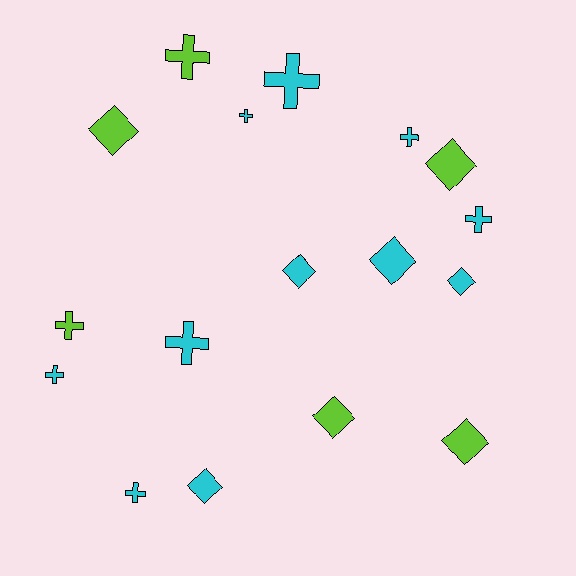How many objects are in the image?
There are 17 objects.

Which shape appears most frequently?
Cross, with 9 objects.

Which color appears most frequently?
Cyan, with 11 objects.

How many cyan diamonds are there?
There are 4 cyan diamonds.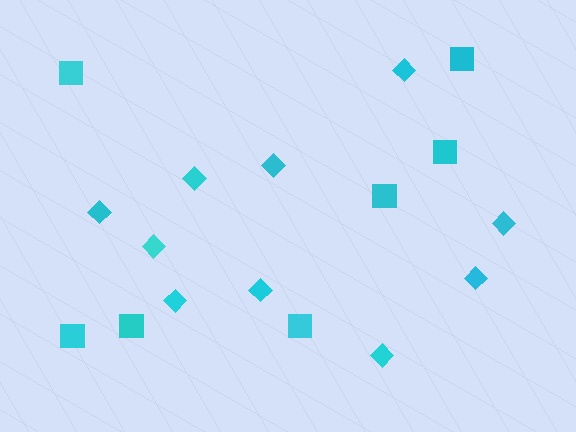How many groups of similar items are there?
There are 2 groups: one group of squares (7) and one group of diamonds (10).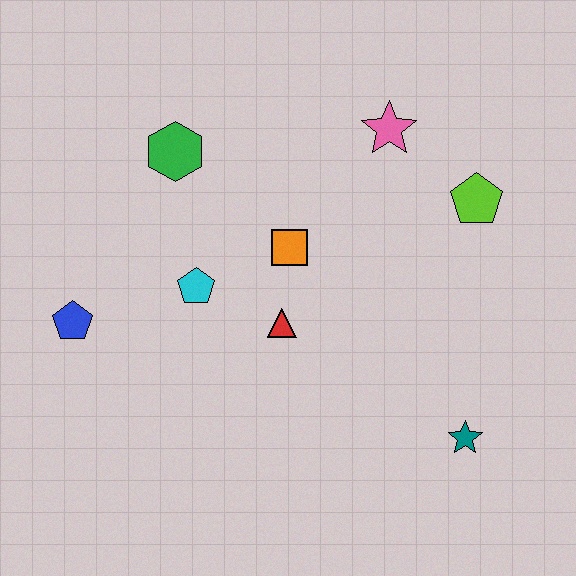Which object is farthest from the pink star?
The blue pentagon is farthest from the pink star.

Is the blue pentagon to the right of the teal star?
No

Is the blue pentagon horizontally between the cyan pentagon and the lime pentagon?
No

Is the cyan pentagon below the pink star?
Yes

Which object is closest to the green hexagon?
The cyan pentagon is closest to the green hexagon.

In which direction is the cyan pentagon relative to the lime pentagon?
The cyan pentagon is to the left of the lime pentagon.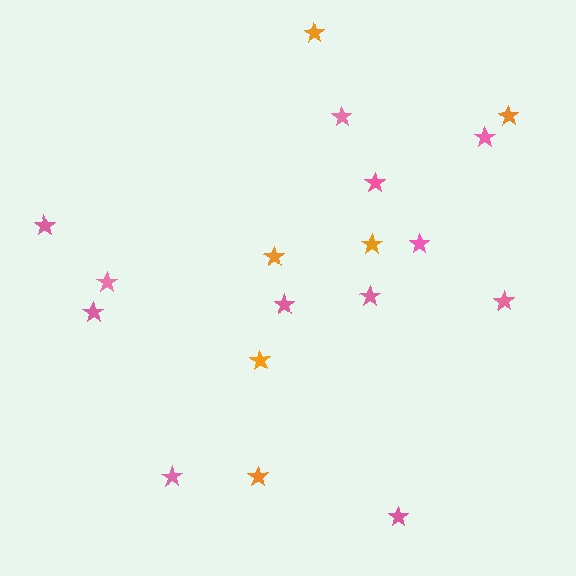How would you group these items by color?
There are 2 groups: one group of pink stars (12) and one group of orange stars (6).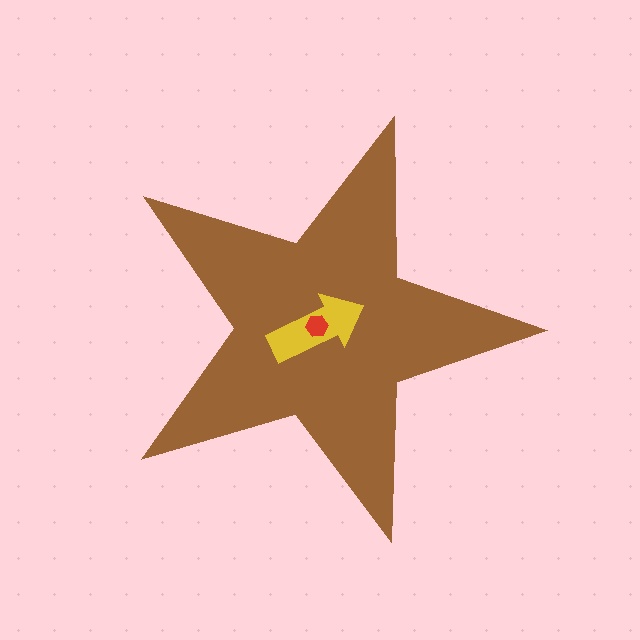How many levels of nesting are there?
3.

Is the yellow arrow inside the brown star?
Yes.